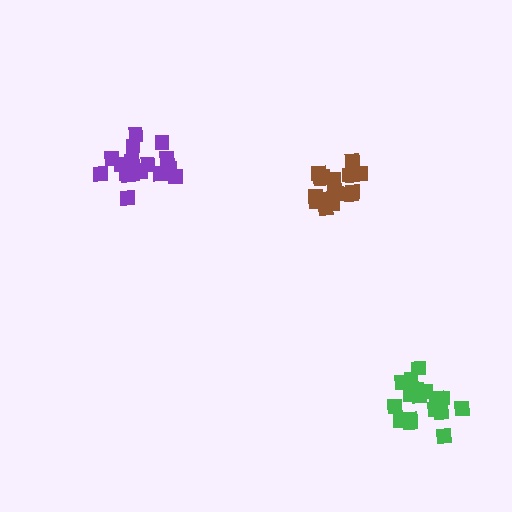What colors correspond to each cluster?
The clusters are colored: green, brown, purple.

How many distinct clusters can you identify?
There are 3 distinct clusters.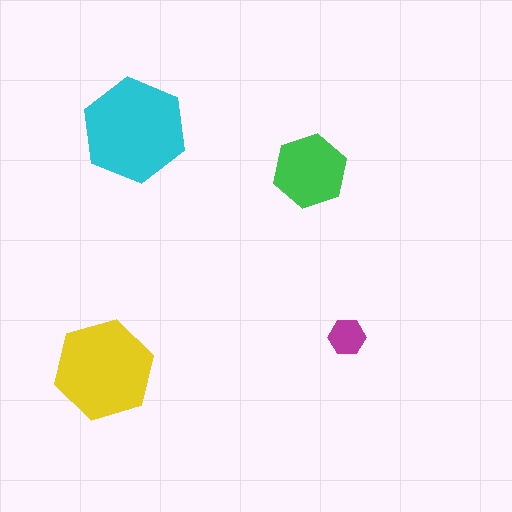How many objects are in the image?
There are 4 objects in the image.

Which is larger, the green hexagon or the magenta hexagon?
The green one.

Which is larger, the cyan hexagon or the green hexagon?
The cyan one.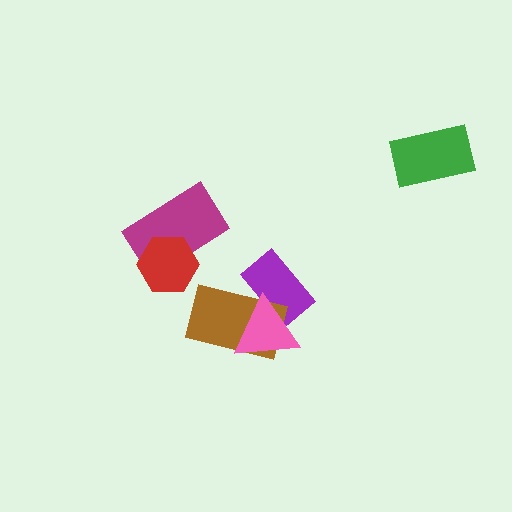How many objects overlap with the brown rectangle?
2 objects overlap with the brown rectangle.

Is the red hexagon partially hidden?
No, no other shape covers it.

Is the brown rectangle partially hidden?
Yes, it is partially covered by another shape.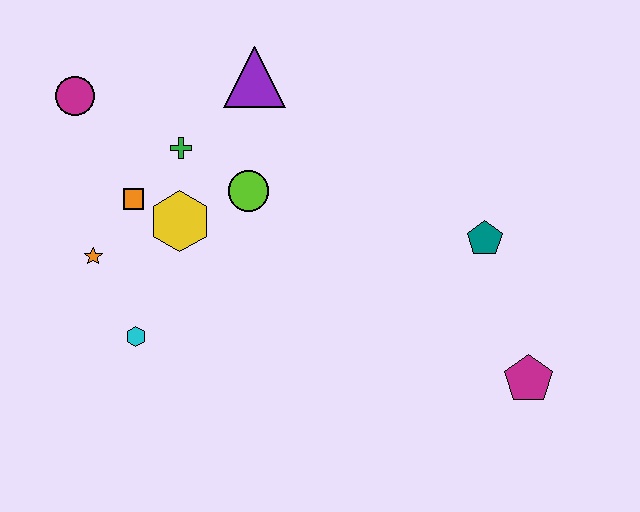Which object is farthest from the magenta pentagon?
The magenta circle is farthest from the magenta pentagon.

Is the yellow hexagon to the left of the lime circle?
Yes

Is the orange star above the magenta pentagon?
Yes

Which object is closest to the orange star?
The orange square is closest to the orange star.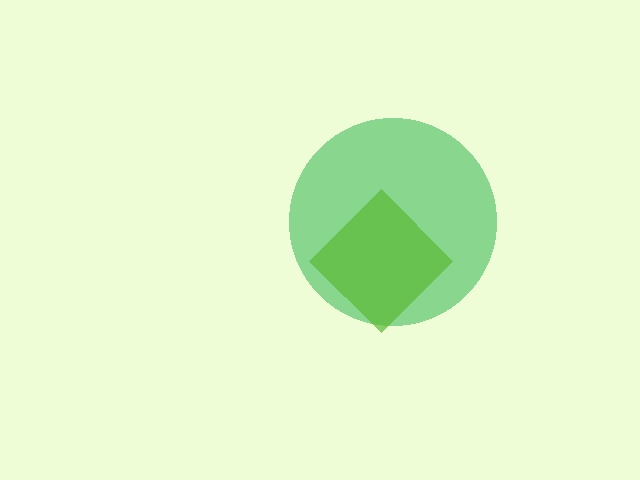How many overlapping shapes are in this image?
There are 2 overlapping shapes in the image.